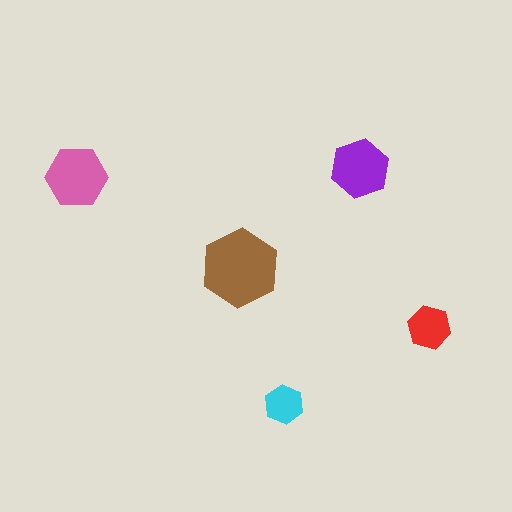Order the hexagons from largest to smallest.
the brown one, the pink one, the purple one, the red one, the cyan one.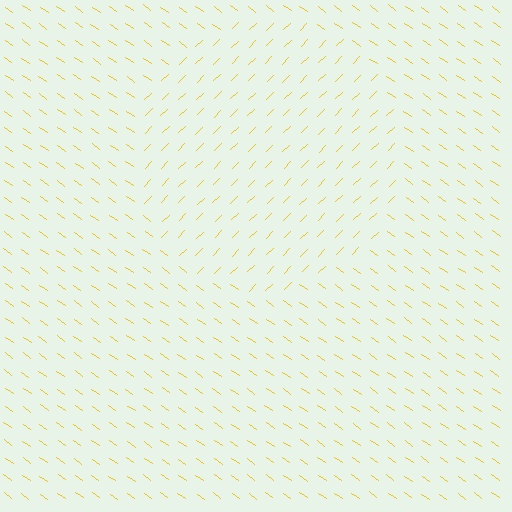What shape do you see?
I see a circle.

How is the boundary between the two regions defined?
The boundary is defined purely by a change in line orientation (approximately 79 degrees difference). All lines are the same color and thickness.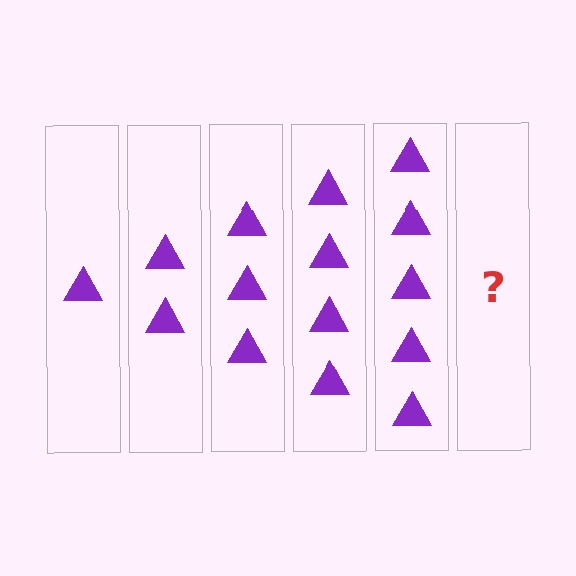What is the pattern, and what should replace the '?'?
The pattern is that each step adds one more triangle. The '?' should be 6 triangles.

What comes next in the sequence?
The next element should be 6 triangles.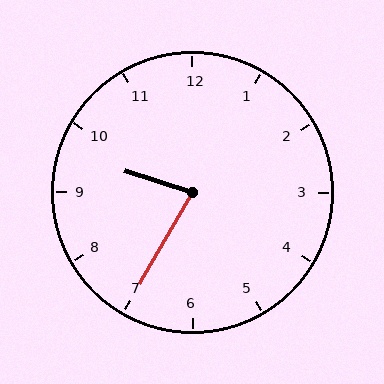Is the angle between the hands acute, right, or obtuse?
It is acute.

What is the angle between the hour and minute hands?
Approximately 78 degrees.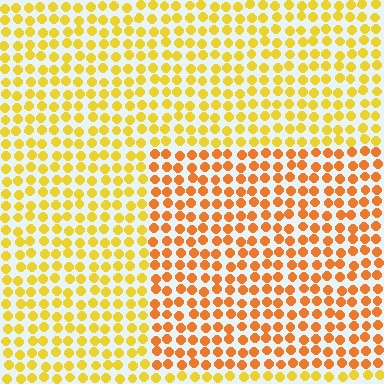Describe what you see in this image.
The image is filled with small yellow elements in a uniform arrangement. A rectangle-shaped region is visible where the elements are tinted to a slightly different hue, forming a subtle color boundary.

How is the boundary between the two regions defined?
The boundary is defined purely by a slight shift in hue (about 28 degrees). Spacing, size, and orientation are identical on both sides.